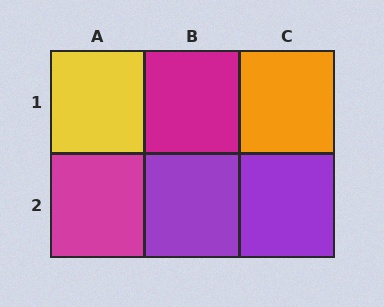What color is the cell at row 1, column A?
Yellow.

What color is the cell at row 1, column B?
Magenta.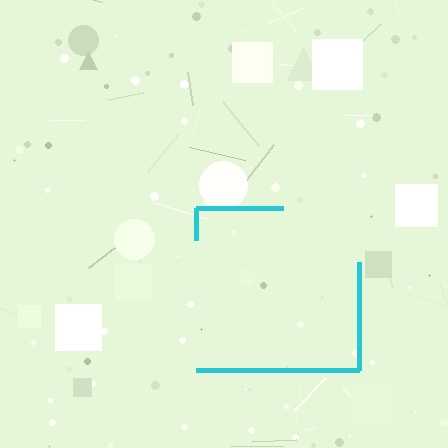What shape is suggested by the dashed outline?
The dashed outline suggests a square.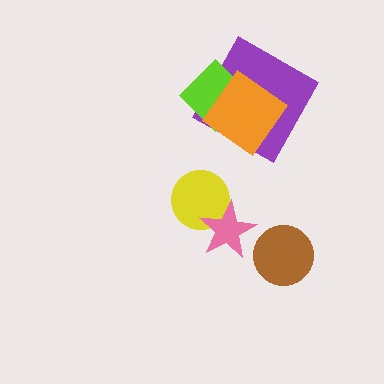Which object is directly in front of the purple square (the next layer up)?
The lime diamond is directly in front of the purple square.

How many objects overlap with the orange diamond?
2 objects overlap with the orange diamond.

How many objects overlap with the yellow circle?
1 object overlaps with the yellow circle.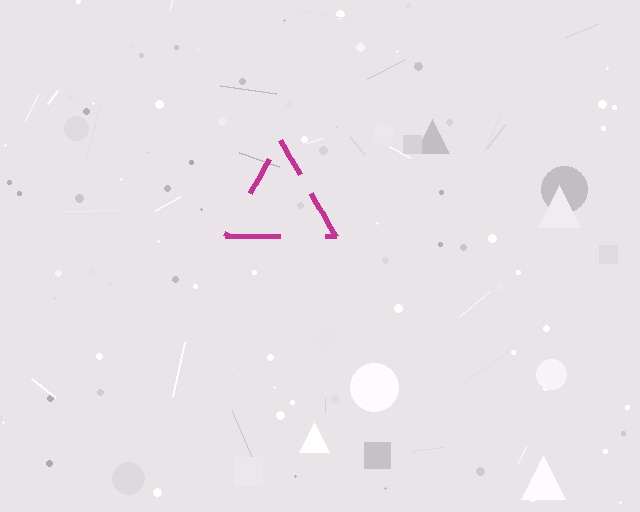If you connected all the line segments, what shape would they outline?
They would outline a triangle.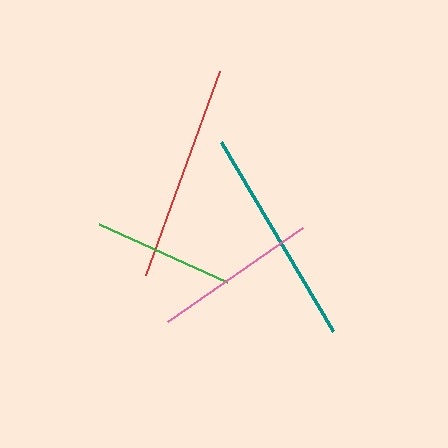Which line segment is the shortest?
The green line is the shortest at approximately 141 pixels.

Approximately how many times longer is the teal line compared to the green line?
The teal line is approximately 1.6 times the length of the green line.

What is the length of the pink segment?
The pink segment is approximately 164 pixels long.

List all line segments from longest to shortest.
From longest to shortest: teal, red, pink, green.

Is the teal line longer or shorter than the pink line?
The teal line is longer than the pink line.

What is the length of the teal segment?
The teal segment is approximately 220 pixels long.